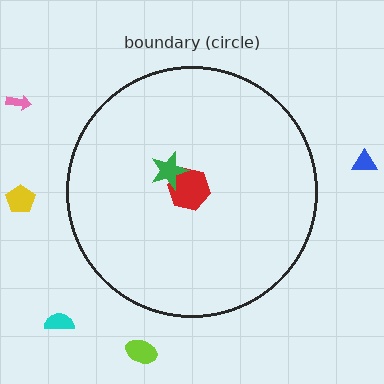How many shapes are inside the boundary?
2 inside, 5 outside.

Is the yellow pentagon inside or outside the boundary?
Outside.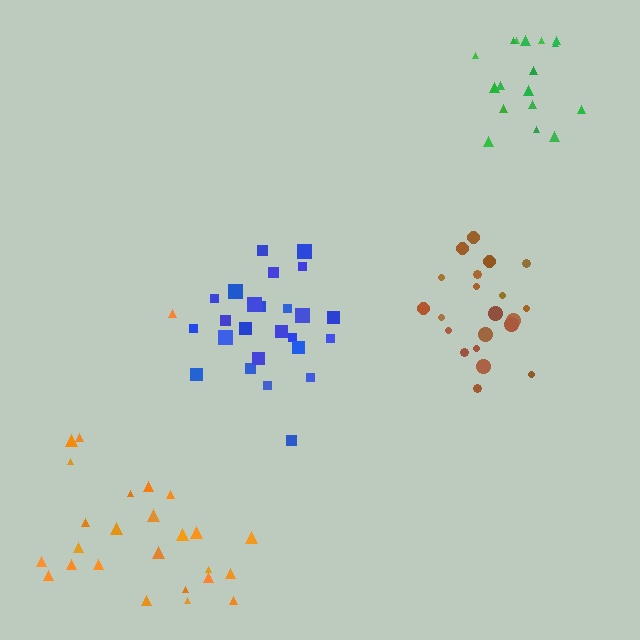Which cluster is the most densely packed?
Brown.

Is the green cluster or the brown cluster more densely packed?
Brown.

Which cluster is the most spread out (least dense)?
Orange.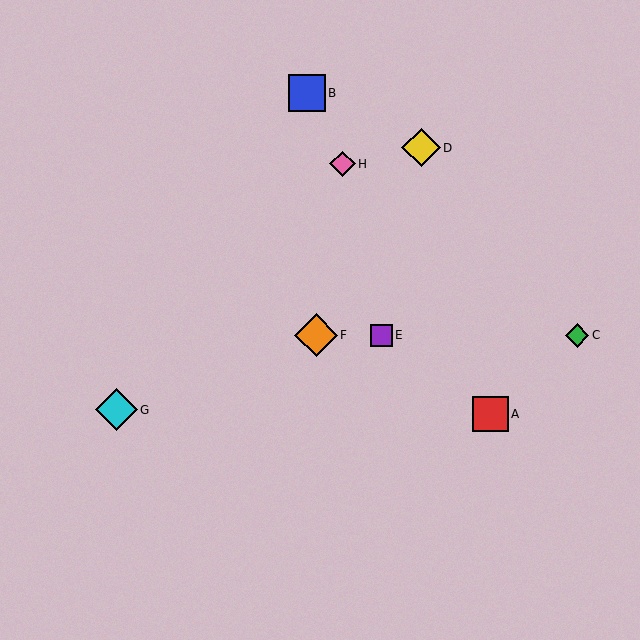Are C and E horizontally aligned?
Yes, both are at y≈335.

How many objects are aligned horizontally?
3 objects (C, E, F) are aligned horizontally.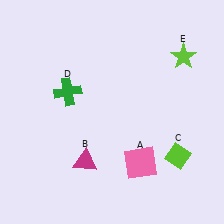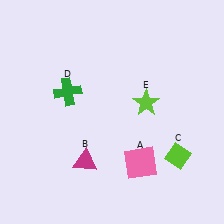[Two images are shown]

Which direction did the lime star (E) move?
The lime star (E) moved down.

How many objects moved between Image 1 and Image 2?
1 object moved between the two images.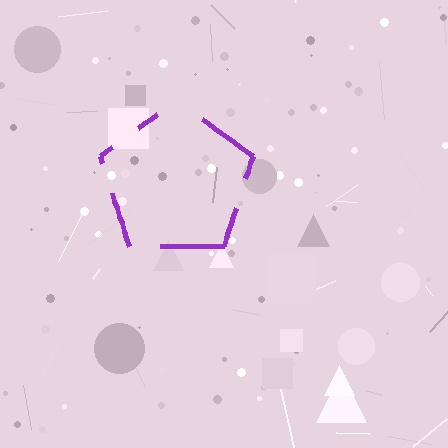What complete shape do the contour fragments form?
The contour fragments form a pentagon.